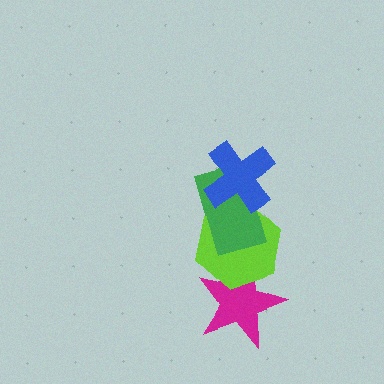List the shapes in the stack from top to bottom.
From top to bottom: the blue cross, the green rectangle, the lime hexagon, the magenta star.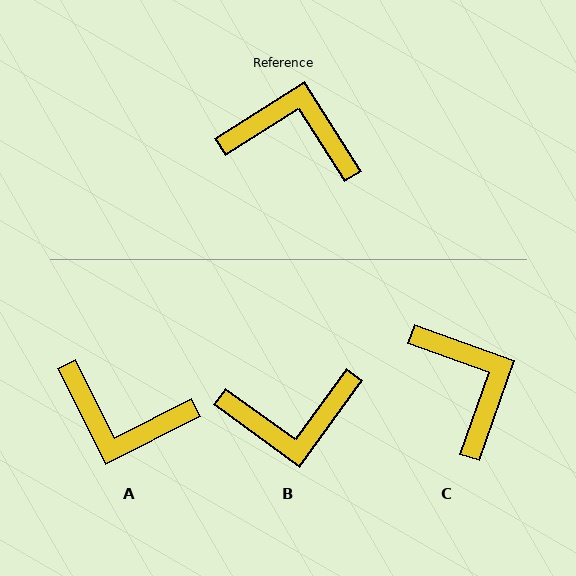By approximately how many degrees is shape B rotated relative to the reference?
Approximately 158 degrees clockwise.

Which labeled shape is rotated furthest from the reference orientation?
A, about 174 degrees away.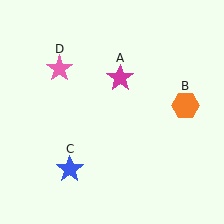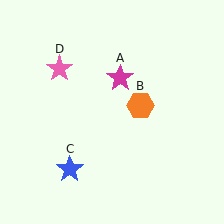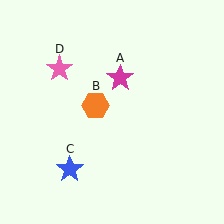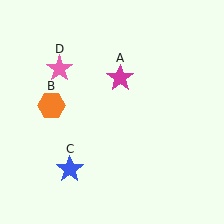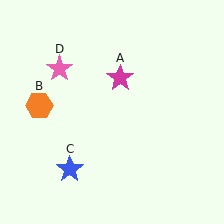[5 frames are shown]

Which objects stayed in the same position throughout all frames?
Magenta star (object A) and blue star (object C) and pink star (object D) remained stationary.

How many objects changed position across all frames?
1 object changed position: orange hexagon (object B).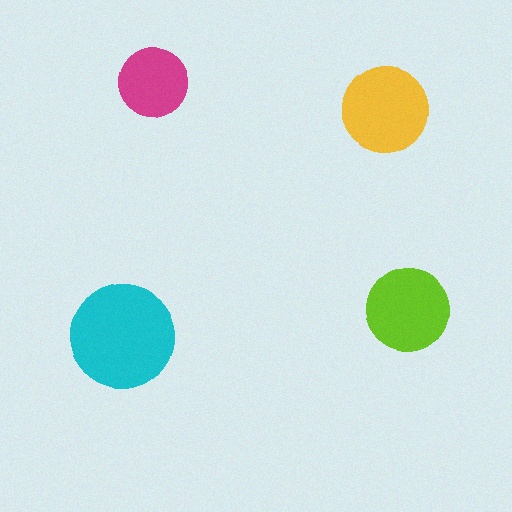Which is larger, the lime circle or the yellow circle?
The yellow one.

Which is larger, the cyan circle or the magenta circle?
The cyan one.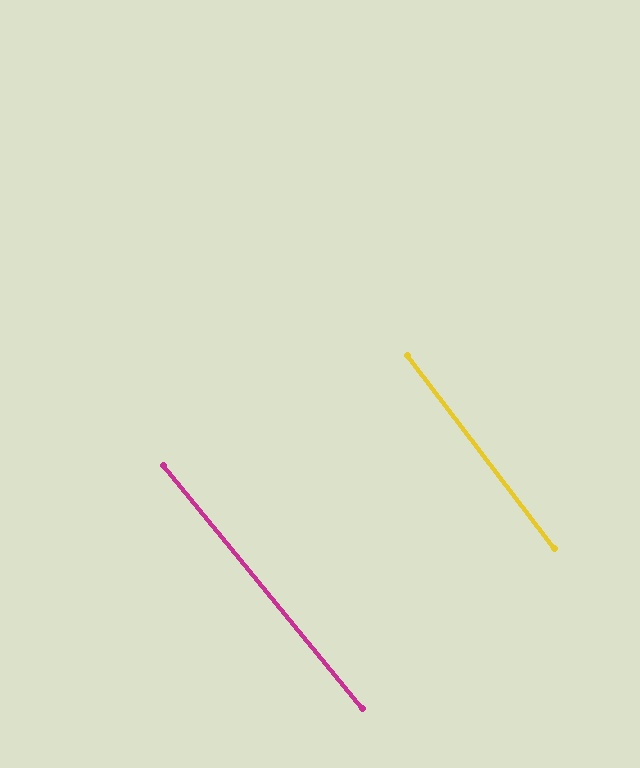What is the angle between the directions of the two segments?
Approximately 2 degrees.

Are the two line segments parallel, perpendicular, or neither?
Parallel — their directions differ by only 2.0°.